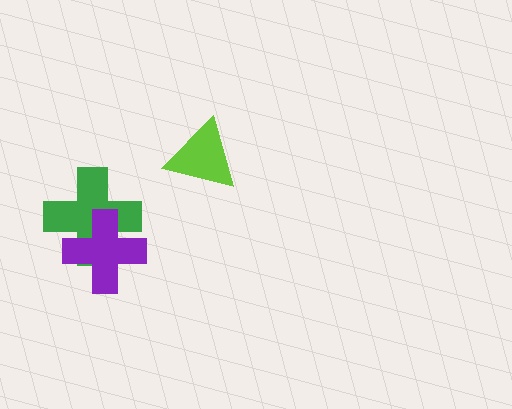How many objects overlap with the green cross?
1 object overlaps with the green cross.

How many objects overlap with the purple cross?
1 object overlaps with the purple cross.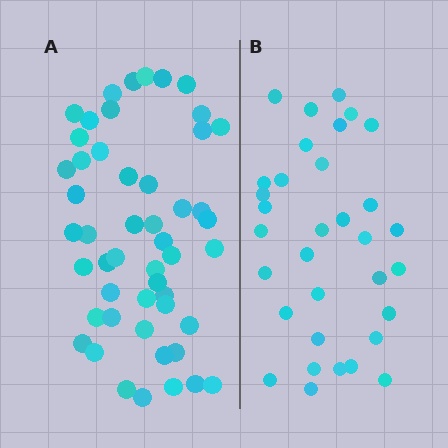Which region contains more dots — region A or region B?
Region A (the left region) has more dots.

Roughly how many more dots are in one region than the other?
Region A has approximately 15 more dots than region B.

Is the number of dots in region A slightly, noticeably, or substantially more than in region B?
Region A has substantially more. The ratio is roughly 1.5 to 1.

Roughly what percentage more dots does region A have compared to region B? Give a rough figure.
About 50% more.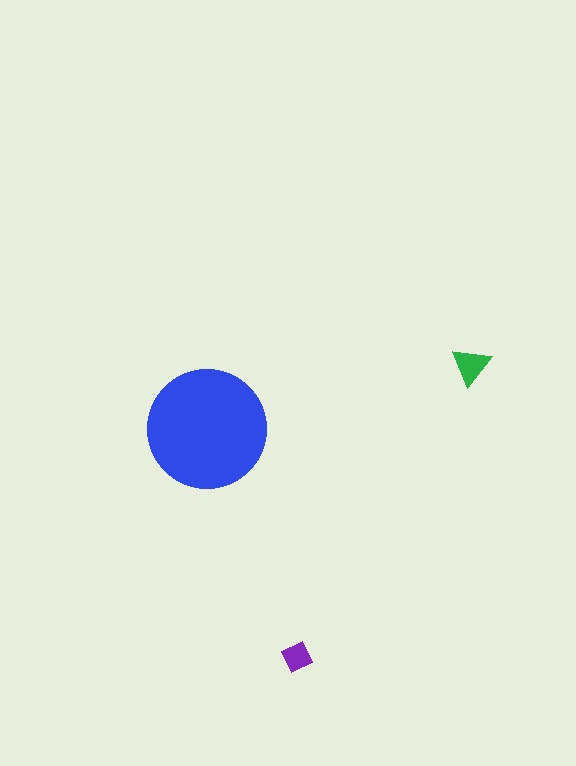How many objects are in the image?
There are 3 objects in the image.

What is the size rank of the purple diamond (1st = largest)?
3rd.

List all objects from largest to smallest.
The blue circle, the green triangle, the purple diamond.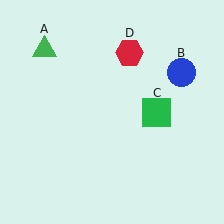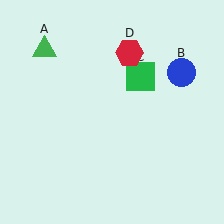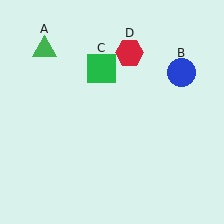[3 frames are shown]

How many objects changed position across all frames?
1 object changed position: green square (object C).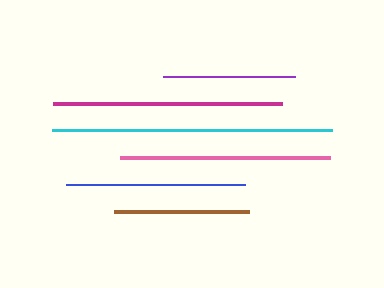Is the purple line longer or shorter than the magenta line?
The magenta line is longer than the purple line.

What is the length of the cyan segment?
The cyan segment is approximately 280 pixels long.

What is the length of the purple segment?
The purple segment is approximately 131 pixels long.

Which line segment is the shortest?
The purple line is the shortest at approximately 131 pixels.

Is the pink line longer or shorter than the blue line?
The pink line is longer than the blue line.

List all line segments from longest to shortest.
From longest to shortest: cyan, magenta, pink, blue, brown, purple.